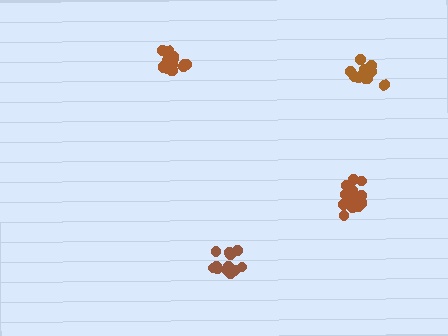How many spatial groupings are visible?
There are 4 spatial groupings.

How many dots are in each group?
Group 1: 18 dots, Group 2: 18 dots, Group 3: 14 dots, Group 4: 13 dots (63 total).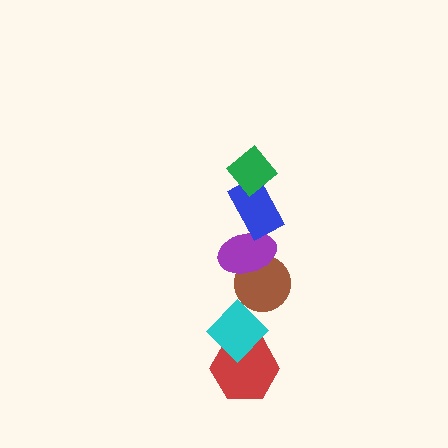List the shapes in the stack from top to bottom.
From top to bottom: the green diamond, the blue rectangle, the purple ellipse, the brown circle, the cyan diamond, the red hexagon.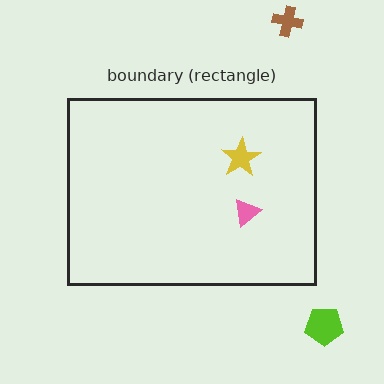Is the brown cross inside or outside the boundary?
Outside.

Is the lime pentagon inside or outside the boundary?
Outside.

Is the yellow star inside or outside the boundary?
Inside.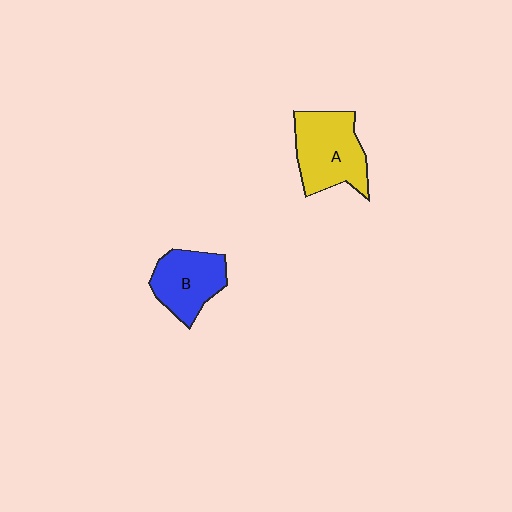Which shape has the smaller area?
Shape B (blue).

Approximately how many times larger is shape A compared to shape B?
Approximately 1.3 times.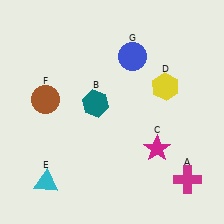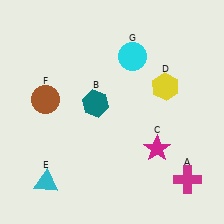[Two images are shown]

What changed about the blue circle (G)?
In Image 1, G is blue. In Image 2, it changed to cyan.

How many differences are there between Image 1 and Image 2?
There is 1 difference between the two images.